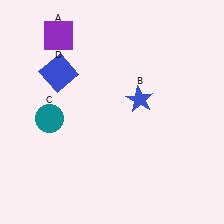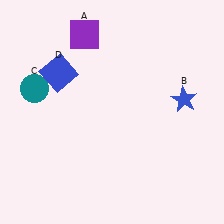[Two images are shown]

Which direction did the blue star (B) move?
The blue star (B) moved right.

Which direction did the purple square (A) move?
The purple square (A) moved right.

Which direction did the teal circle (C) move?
The teal circle (C) moved up.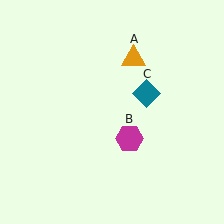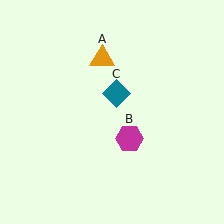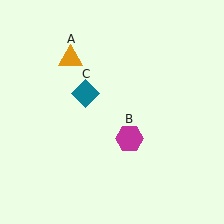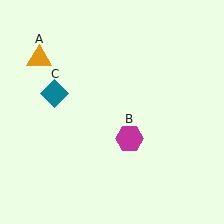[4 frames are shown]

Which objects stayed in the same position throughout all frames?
Magenta hexagon (object B) remained stationary.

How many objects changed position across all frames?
2 objects changed position: orange triangle (object A), teal diamond (object C).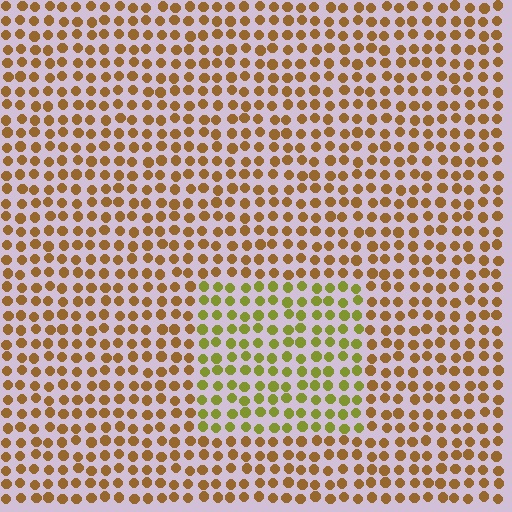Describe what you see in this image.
The image is filled with small brown elements in a uniform arrangement. A rectangle-shaped region is visible where the elements are tinted to a slightly different hue, forming a subtle color boundary.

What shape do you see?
I see a rectangle.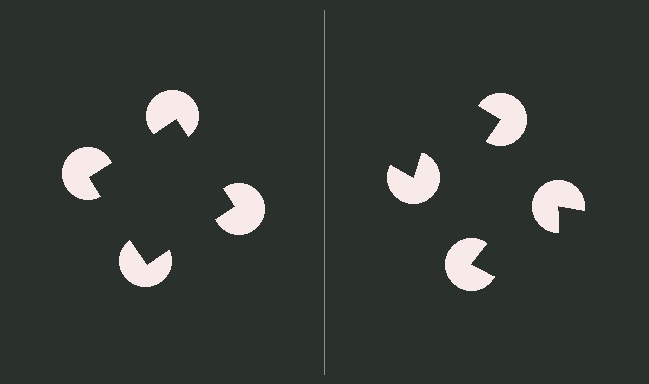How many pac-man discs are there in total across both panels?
8 — 4 on each side.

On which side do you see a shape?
An illusory square appears on the left side. On the right side the wedge cuts are rotated, so no coherent shape forms.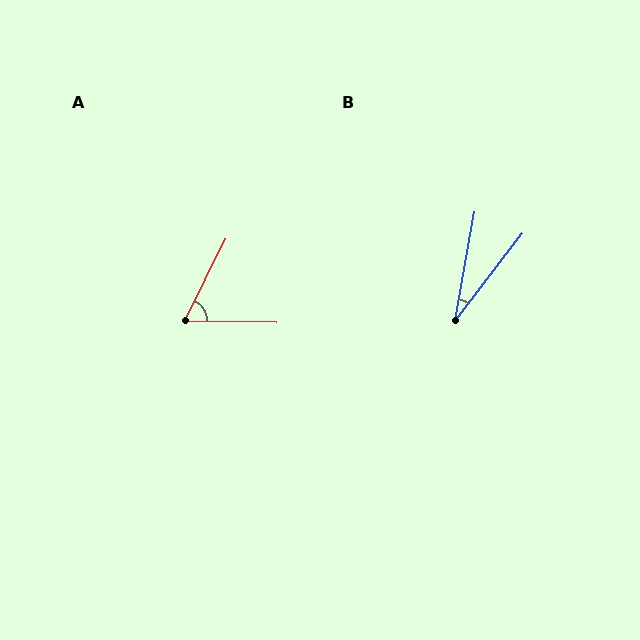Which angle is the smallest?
B, at approximately 27 degrees.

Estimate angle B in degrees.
Approximately 27 degrees.